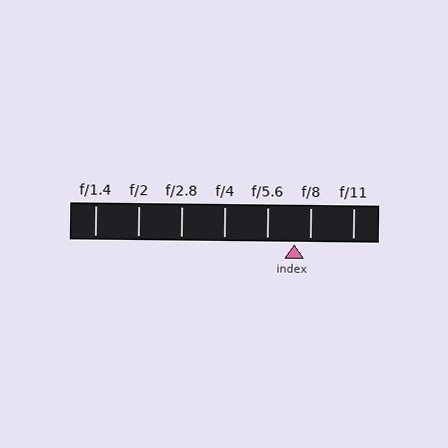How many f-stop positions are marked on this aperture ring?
There are 7 f-stop positions marked.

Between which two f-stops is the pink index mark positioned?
The index mark is between f/5.6 and f/8.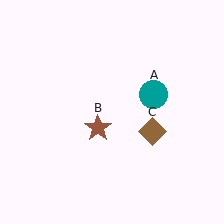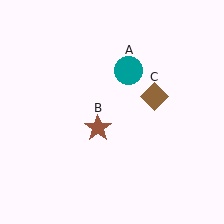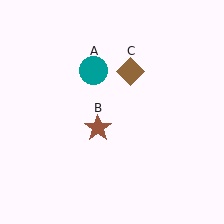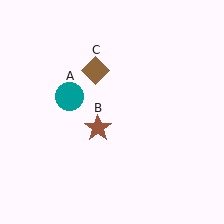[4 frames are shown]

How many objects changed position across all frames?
2 objects changed position: teal circle (object A), brown diamond (object C).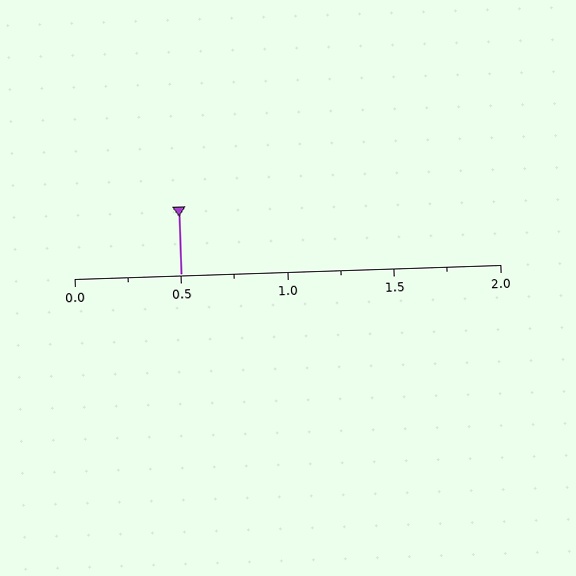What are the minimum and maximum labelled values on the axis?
The axis runs from 0.0 to 2.0.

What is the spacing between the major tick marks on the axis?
The major ticks are spaced 0.5 apart.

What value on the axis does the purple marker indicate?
The marker indicates approximately 0.5.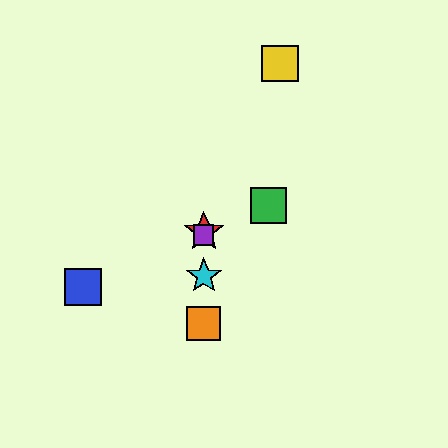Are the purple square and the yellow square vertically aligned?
No, the purple square is at x≈204 and the yellow square is at x≈280.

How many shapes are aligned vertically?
4 shapes (the red star, the purple square, the orange square, the cyan star) are aligned vertically.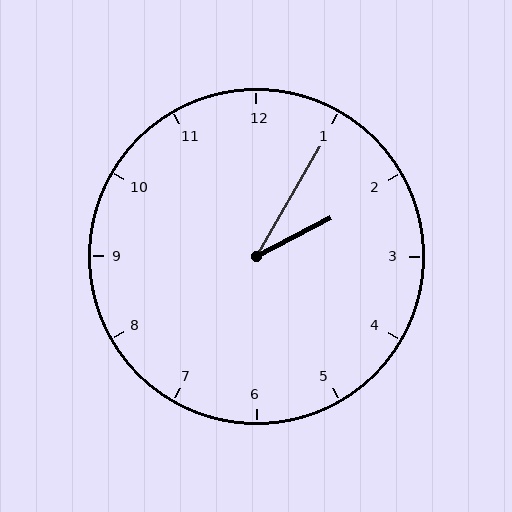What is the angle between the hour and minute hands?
Approximately 32 degrees.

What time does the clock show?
2:05.